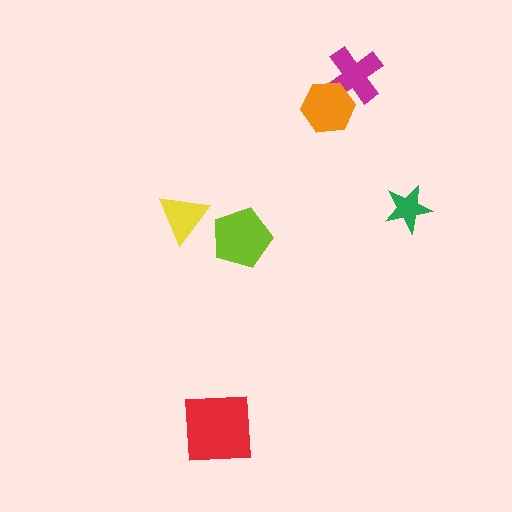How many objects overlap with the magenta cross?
1 object overlaps with the magenta cross.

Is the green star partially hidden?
No, no other shape covers it.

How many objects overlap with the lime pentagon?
0 objects overlap with the lime pentagon.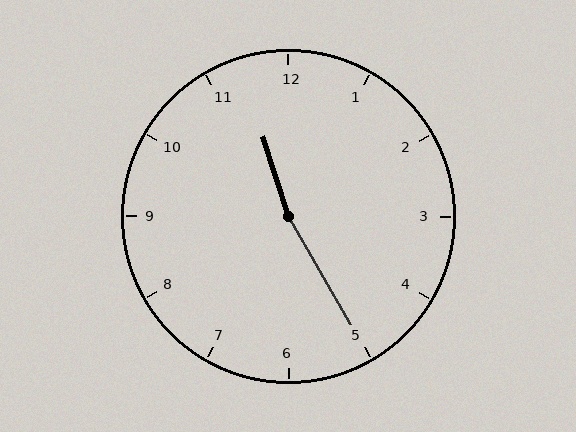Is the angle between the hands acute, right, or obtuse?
It is obtuse.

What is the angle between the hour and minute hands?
Approximately 168 degrees.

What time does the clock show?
11:25.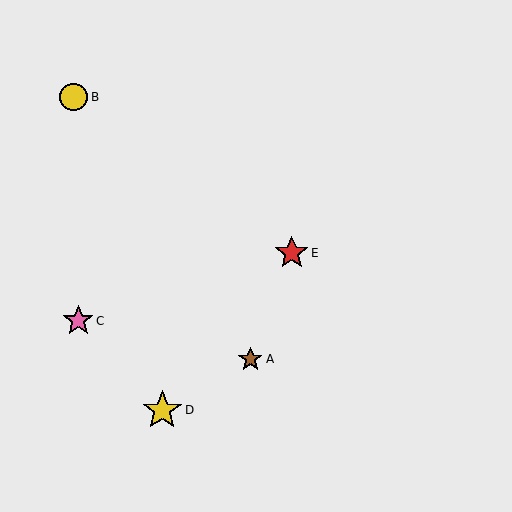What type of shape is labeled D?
Shape D is a yellow star.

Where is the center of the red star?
The center of the red star is at (292, 253).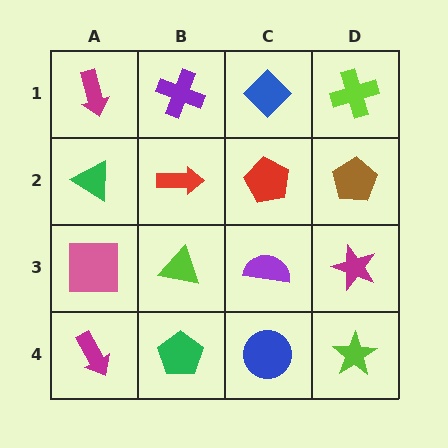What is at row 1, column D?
A lime cross.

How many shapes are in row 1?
4 shapes.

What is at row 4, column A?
A magenta arrow.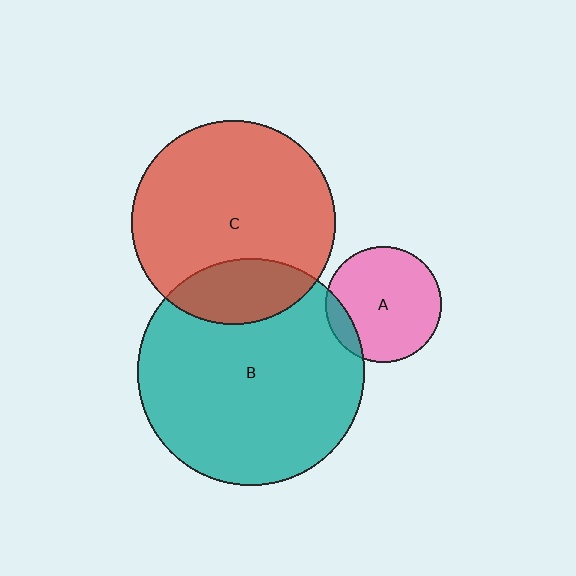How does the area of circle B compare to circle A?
Approximately 3.8 times.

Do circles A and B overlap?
Yes.